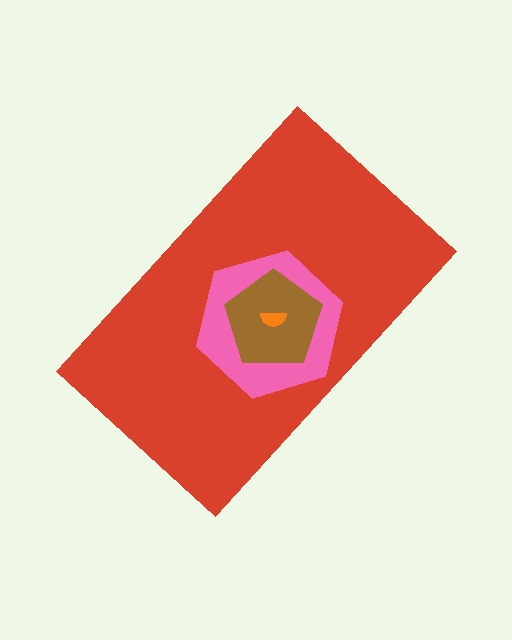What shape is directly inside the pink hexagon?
The brown pentagon.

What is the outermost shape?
The red rectangle.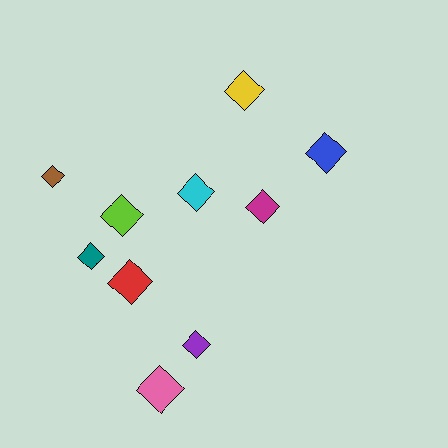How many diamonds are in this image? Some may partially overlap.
There are 10 diamonds.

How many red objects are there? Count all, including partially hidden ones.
There is 1 red object.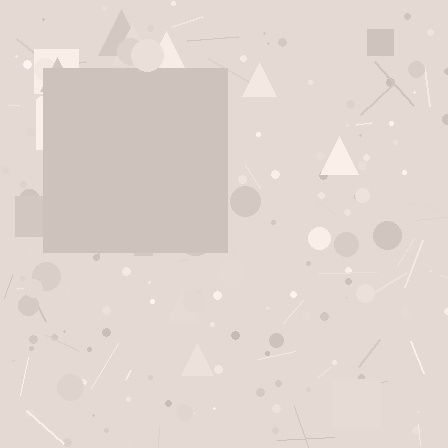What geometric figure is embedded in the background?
A square is embedded in the background.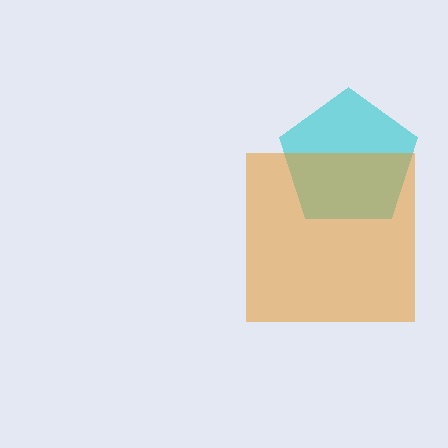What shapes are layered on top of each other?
The layered shapes are: a cyan pentagon, an orange square.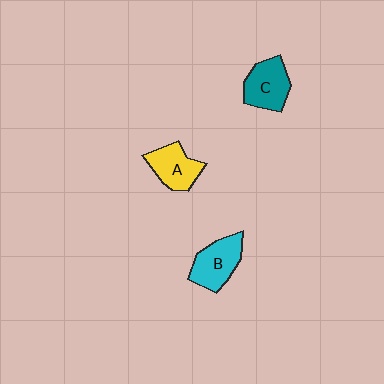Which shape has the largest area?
Shape B (cyan).